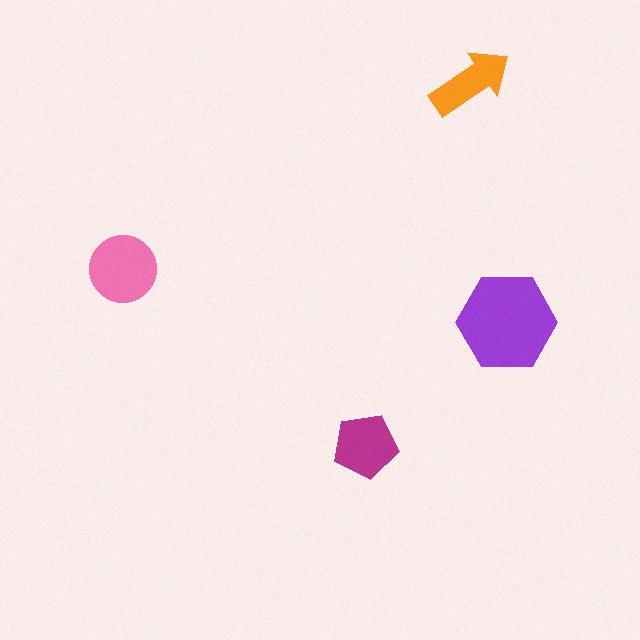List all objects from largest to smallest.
The purple hexagon, the pink circle, the magenta pentagon, the orange arrow.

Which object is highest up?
The orange arrow is topmost.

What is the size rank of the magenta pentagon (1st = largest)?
3rd.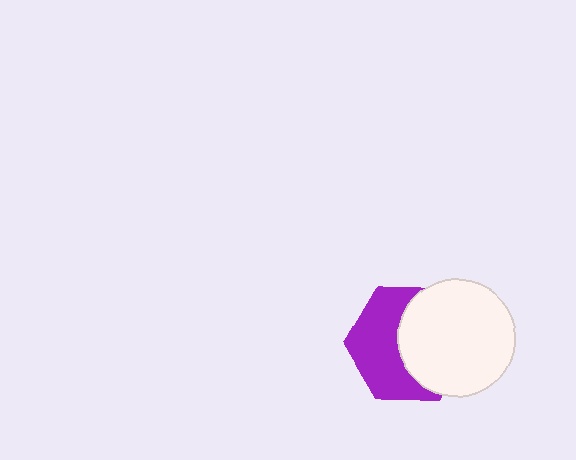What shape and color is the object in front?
The object in front is a white circle.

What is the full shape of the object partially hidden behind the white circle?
The partially hidden object is a purple hexagon.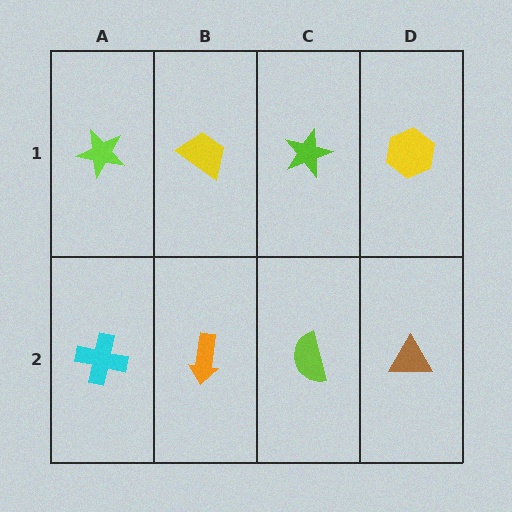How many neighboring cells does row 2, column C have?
3.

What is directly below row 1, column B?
An orange arrow.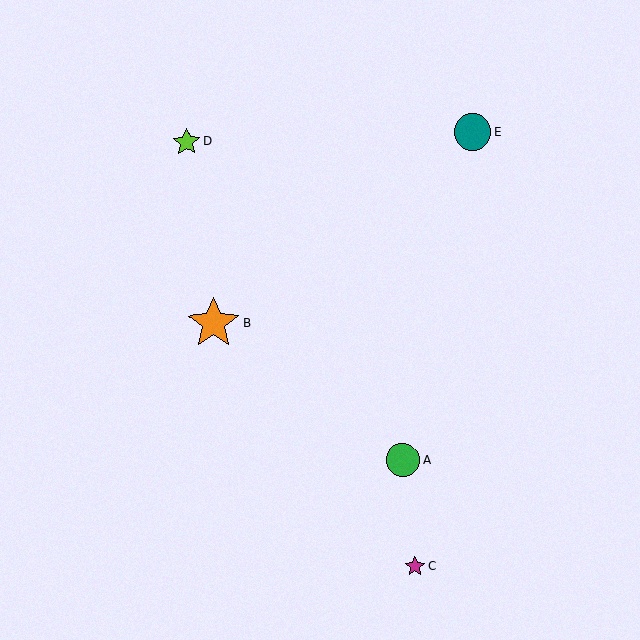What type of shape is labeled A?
Shape A is a green circle.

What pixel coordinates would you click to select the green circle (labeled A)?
Click at (403, 460) to select the green circle A.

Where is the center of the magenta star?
The center of the magenta star is at (415, 566).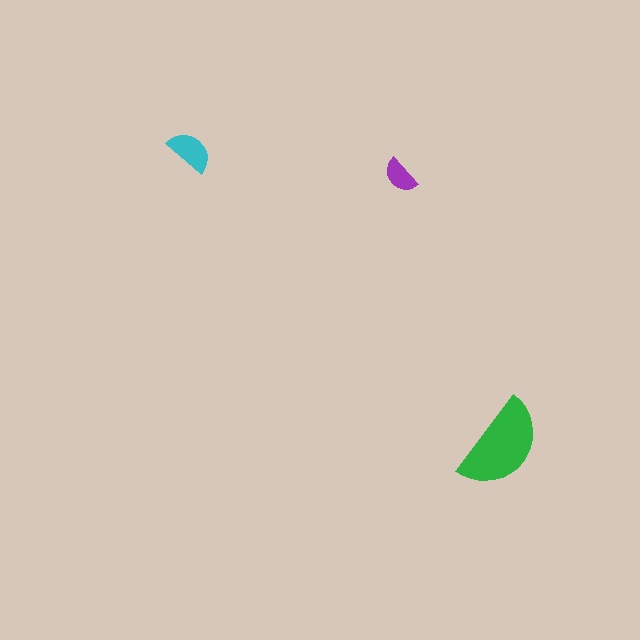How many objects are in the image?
There are 3 objects in the image.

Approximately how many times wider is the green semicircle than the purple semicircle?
About 2.5 times wider.